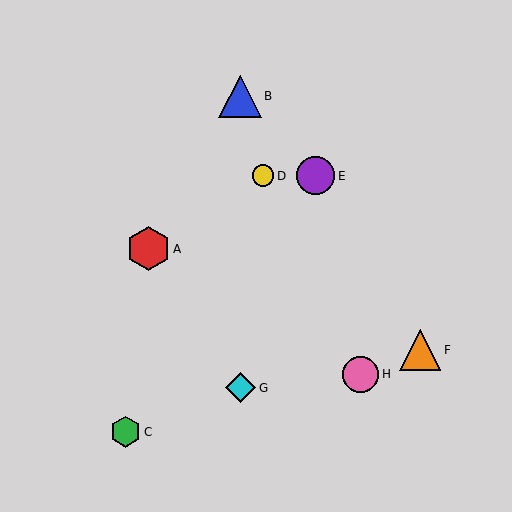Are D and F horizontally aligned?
No, D is at y≈176 and F is at y≈350.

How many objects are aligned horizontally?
2 objects (D, E) are aligned horizontally.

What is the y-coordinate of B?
Object B is at y≈96.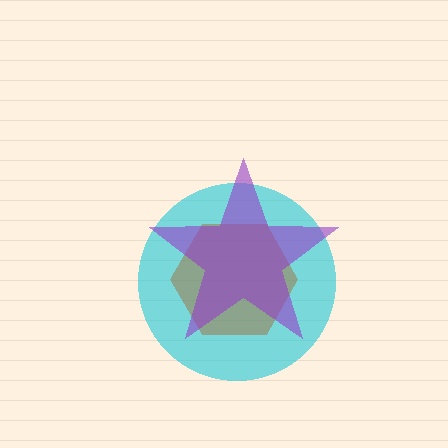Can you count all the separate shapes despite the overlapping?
Yes, there are 3 separate shapes.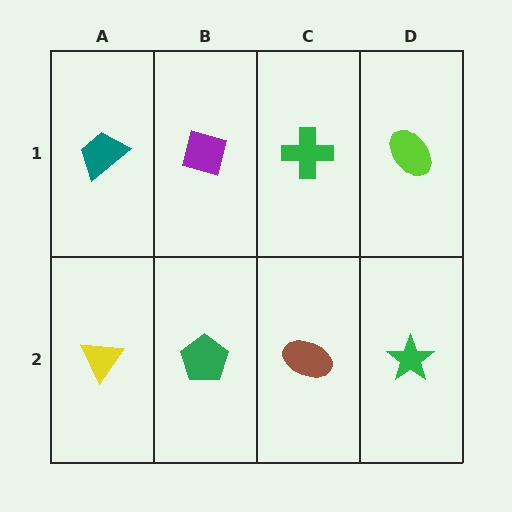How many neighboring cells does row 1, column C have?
3.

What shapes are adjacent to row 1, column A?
A yellow triangle (row 2, column A), a purple square (row 1, column B).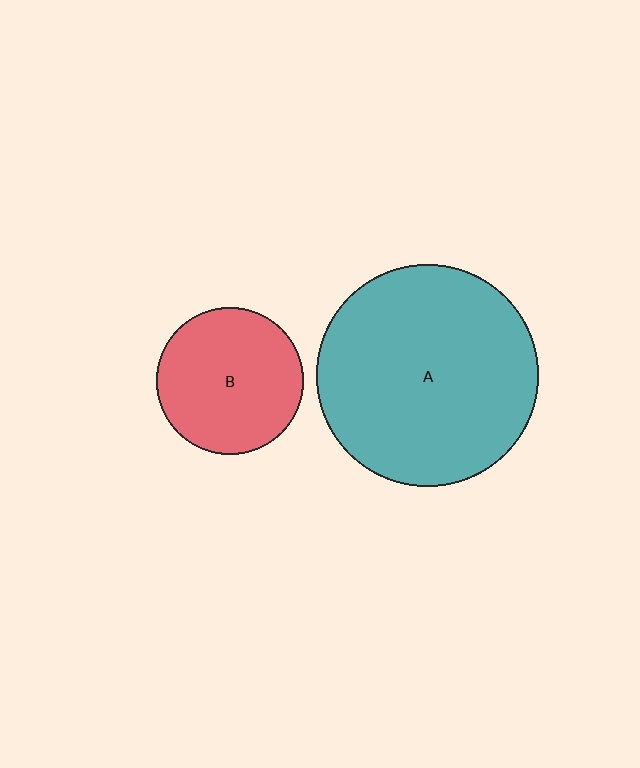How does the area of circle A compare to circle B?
Approximately 2.3 times.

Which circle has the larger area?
Circle A (teal).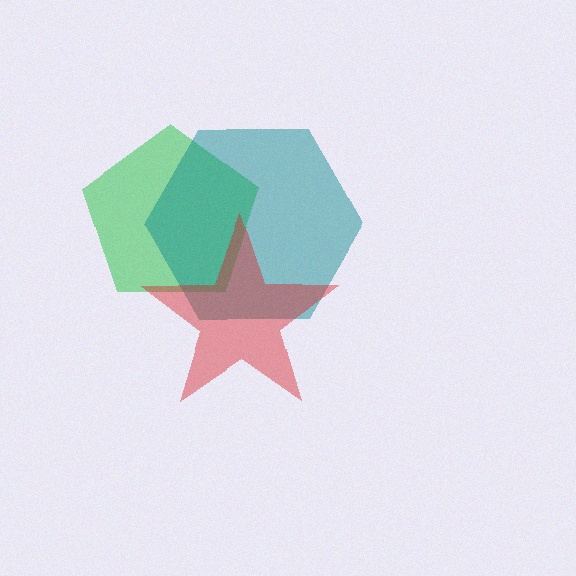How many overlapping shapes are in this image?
There are 3 overlapping shapes in the image.